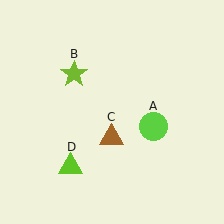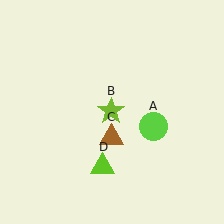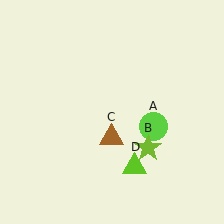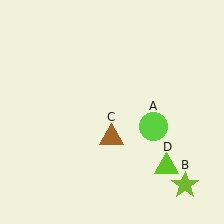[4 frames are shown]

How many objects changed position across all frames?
2 objects changed position: lime star (object B), lime triangle (object D).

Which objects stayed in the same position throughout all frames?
Lime circle (object A) and brown triangle (object C) remained stationary.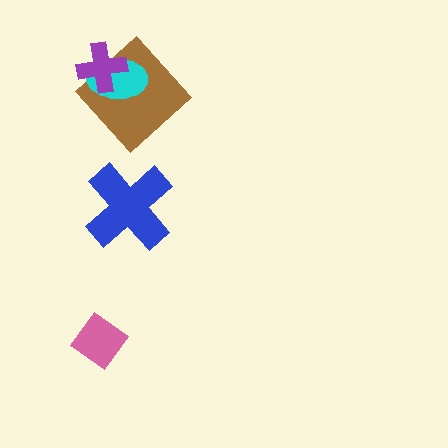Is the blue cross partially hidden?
No, no other shape covers it.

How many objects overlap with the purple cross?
2 objects overlap with the purple cross.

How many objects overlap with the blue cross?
0 objects overlap with the blue cross.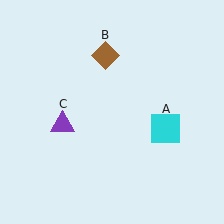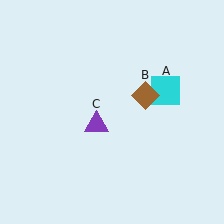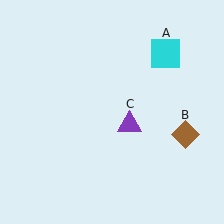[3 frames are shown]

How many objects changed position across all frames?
3 objects changed position: cyan square (object A), brown diamond (object B), purple triangle (object C).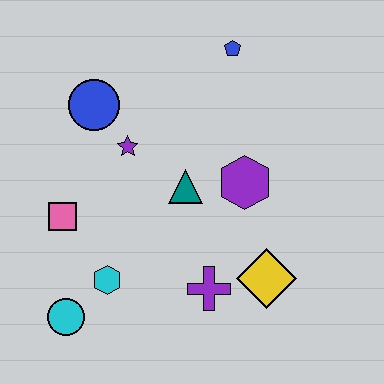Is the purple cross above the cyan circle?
Yes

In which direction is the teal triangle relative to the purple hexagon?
The teal triangle is to the left of the purple hexagon.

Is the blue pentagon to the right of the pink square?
Yes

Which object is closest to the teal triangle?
The purple hexagon is closest to the teal triangle.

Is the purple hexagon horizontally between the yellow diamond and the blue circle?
Yes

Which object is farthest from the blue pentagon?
The cyan circle is farthest from the blue pentagon.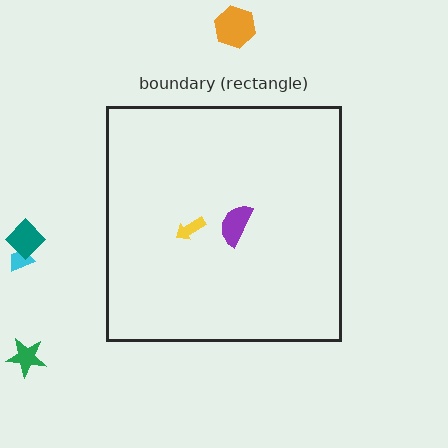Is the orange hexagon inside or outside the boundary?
Outside.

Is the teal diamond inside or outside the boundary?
Outside.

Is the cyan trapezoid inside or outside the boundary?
Outside.